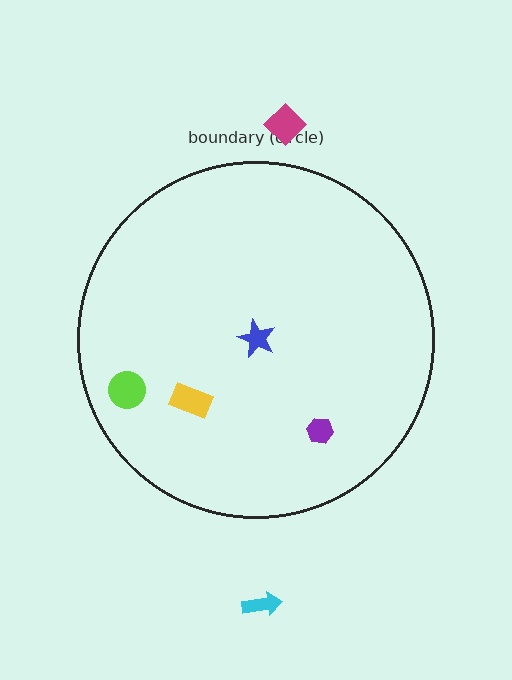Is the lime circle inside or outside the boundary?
Inside.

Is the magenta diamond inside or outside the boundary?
Outside.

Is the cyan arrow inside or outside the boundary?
Outside.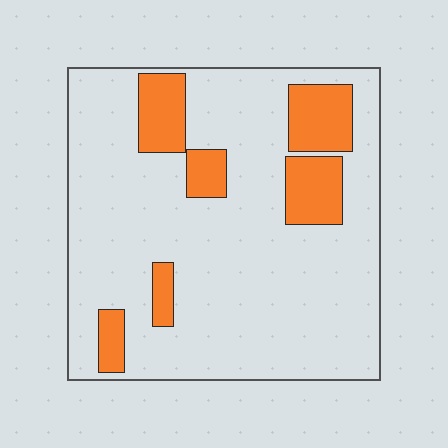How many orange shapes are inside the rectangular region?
6.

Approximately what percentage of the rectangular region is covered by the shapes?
Approximately 20%.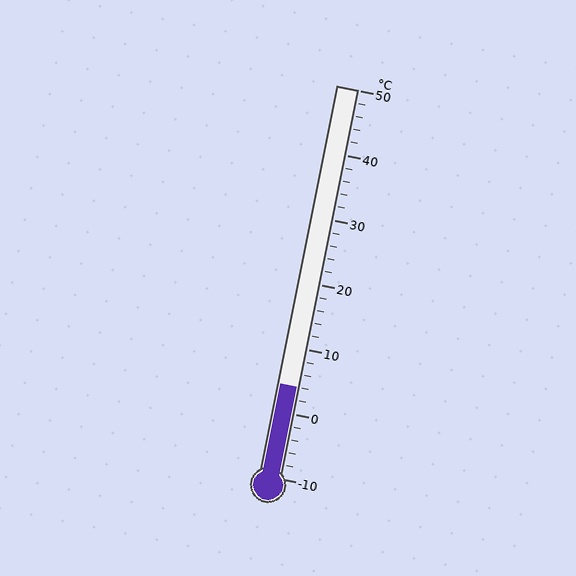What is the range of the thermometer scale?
The thermometer scale ranges from -10°C to 50°C.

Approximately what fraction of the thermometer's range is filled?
The thermometer is filled to approximately 25% of its range.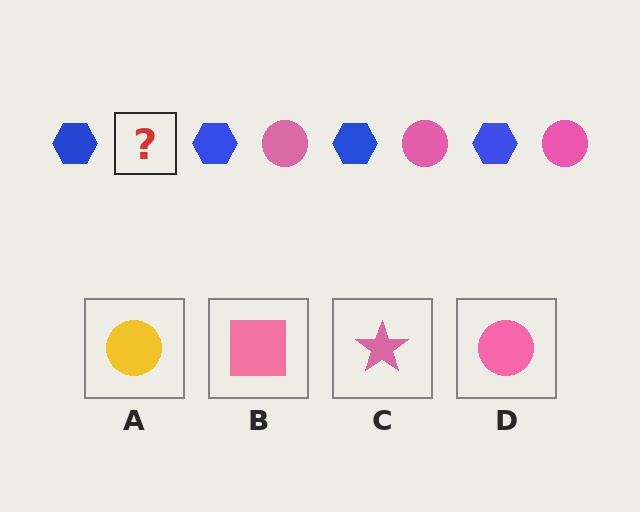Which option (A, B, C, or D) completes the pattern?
D.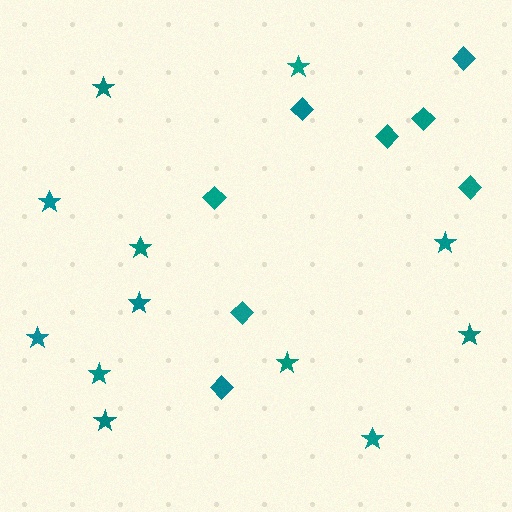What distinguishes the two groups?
There are 2 groups: one group of diamonds (8) and one group of stars (12).